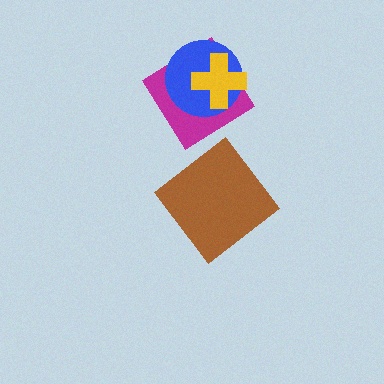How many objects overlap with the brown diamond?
0 objects overlap with the brown diamond.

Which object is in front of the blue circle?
The yellow cross is in front of the blue circle.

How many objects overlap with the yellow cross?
2 objects overlap with the yellow cross.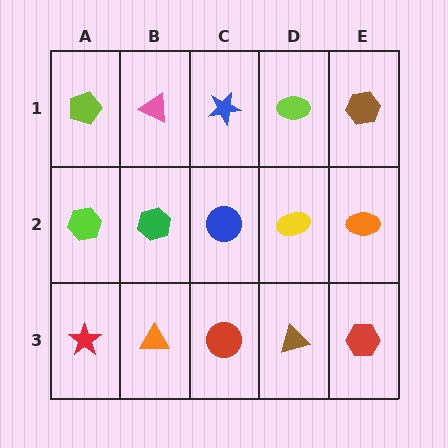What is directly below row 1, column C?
A blue circle.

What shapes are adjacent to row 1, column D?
A yellow ellipse (row 2, column D), a blue star (row 1, column C), a brown hexagon (row 1, column E).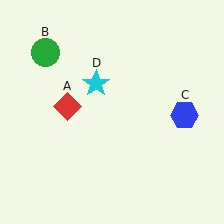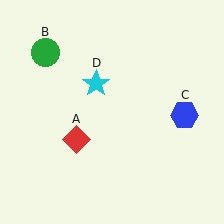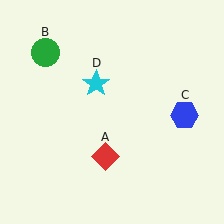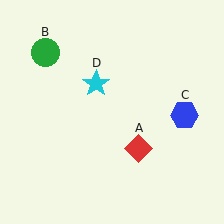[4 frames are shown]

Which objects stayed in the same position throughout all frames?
Green circle (object B) and blue hexagon (object C) and cyan star (object D) remained stationary.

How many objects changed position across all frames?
1 object changed position: red diamond (object A).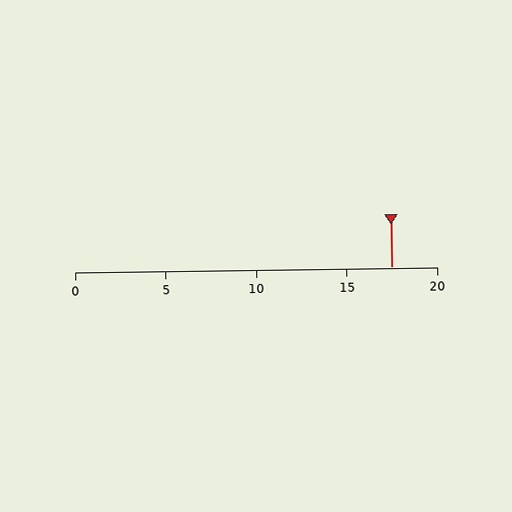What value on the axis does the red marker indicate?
The marker indicates approximately 17.5.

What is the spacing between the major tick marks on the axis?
The major ticks are spaced 5 apart.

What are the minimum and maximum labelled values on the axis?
The axis runs from 0 to 20.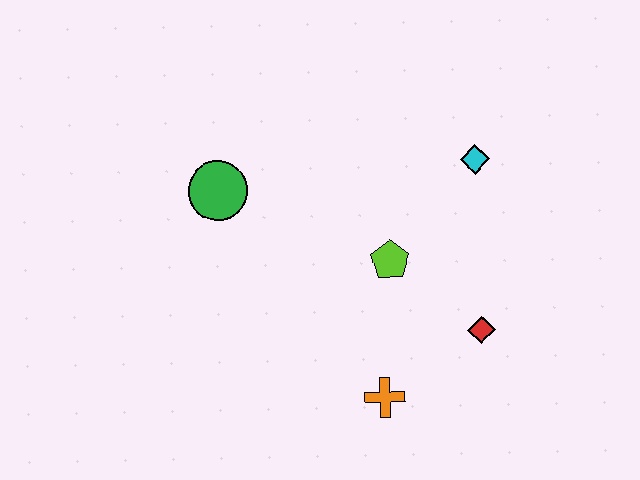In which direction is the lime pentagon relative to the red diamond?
The lime pentagon is to the left of the red diamond.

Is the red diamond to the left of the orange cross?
No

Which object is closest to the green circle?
The lime pentagon is closest to the green circle.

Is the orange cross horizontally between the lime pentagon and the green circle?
Yes